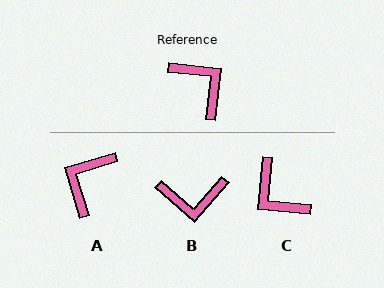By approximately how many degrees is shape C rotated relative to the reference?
Approximately 179 degrees clockwise.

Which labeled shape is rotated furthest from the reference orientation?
C, about 179 degrees away.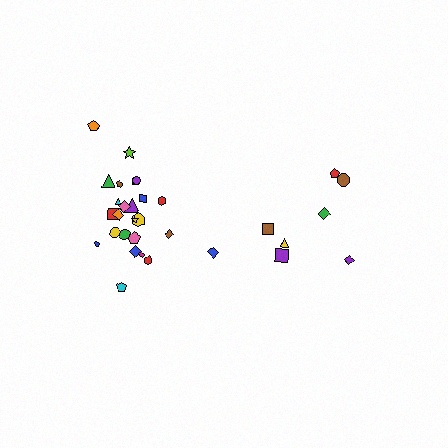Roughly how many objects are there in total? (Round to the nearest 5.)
Roughly 30 objects in total.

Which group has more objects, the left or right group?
The left group.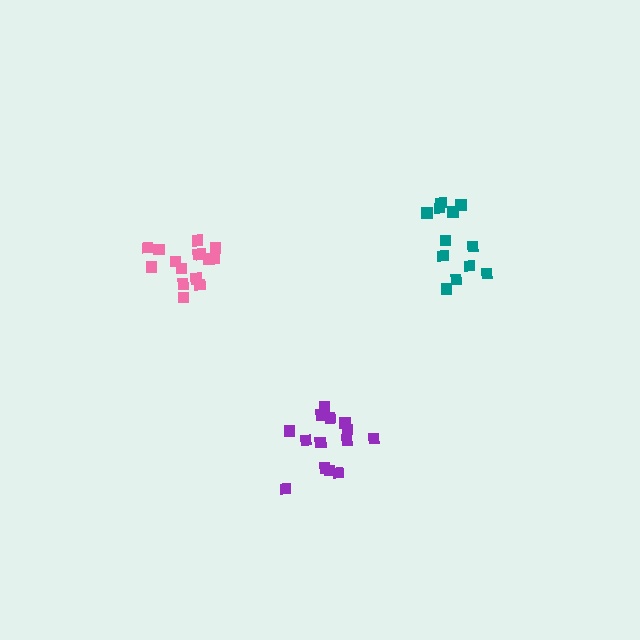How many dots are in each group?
Group 1: 14 dots, Group 2: 12 dots, Group 3: 16 dots (42 total).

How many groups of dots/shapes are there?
There are 3 groups.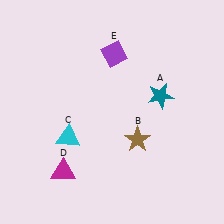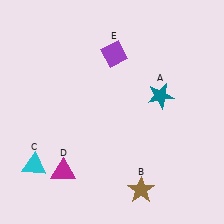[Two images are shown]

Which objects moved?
The objects that moved are: the brown star (B), the cyan triangle (C).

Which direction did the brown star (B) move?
The brown star (B) moved down.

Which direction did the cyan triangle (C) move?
The cyan triangle (C) moved left.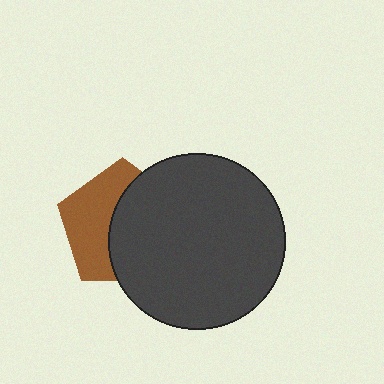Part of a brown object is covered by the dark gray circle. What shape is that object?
It is a pentagon.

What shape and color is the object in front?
The object in front is a dark gray circle.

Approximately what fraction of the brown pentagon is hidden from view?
Roughly 55% of the brown pentagon is hidden behind the dark gray circle.